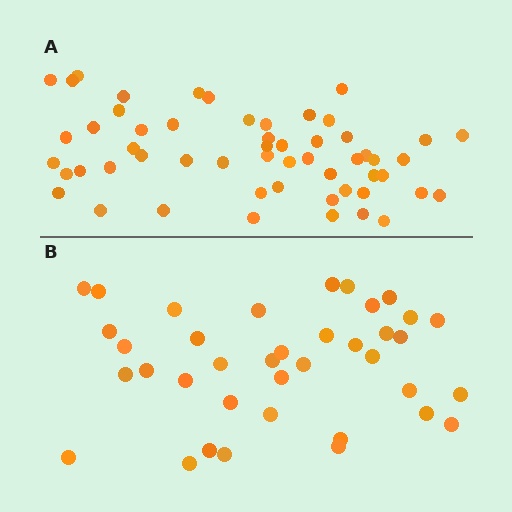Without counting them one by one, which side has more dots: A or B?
Region A (the top region) has more dots.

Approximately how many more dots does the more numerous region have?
Region A has approximately 15 more dots than region B.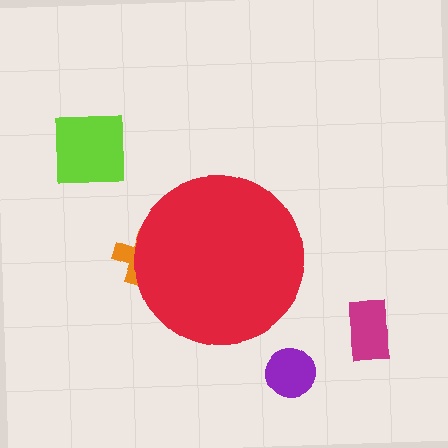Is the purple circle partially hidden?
No, the purple circle is fully visible.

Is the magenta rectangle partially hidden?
No, the magenta rectangle is fully visible.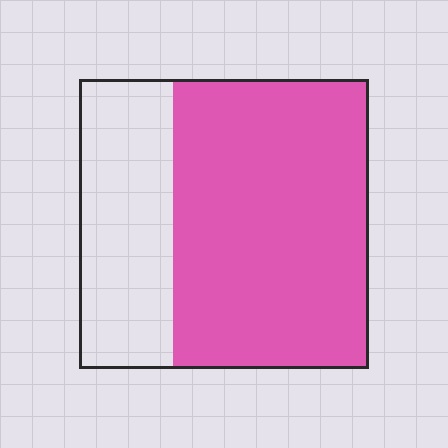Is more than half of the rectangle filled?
Yes.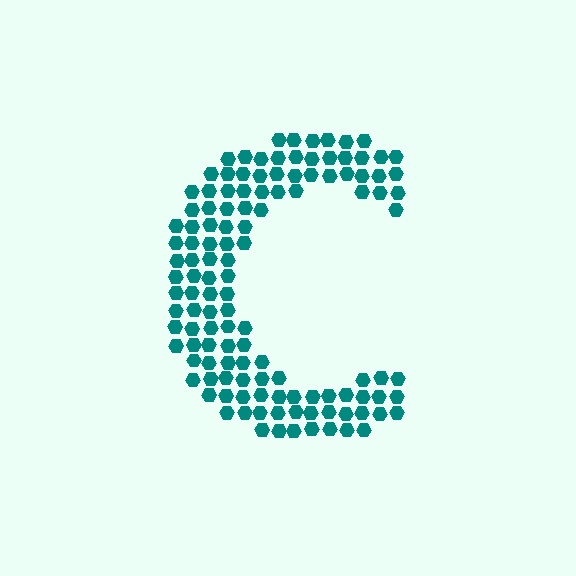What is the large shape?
The large shape is the letter C.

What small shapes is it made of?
It is made of small hexagons.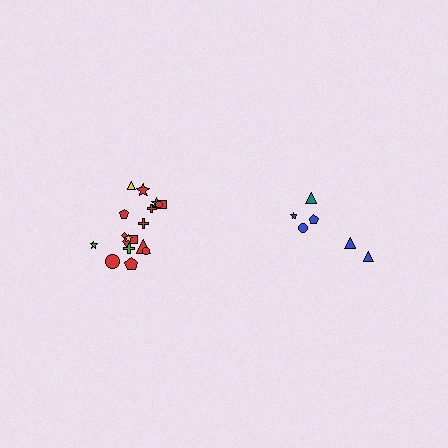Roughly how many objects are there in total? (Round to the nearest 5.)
Roughly 25 objects in total.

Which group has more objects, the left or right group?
The left group.